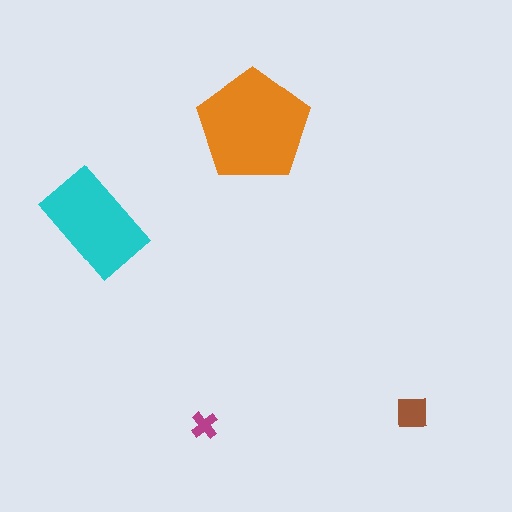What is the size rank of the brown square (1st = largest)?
3rd.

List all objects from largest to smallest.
The orange pentagon, the cyan rectangle, the brown square, the magenta cross.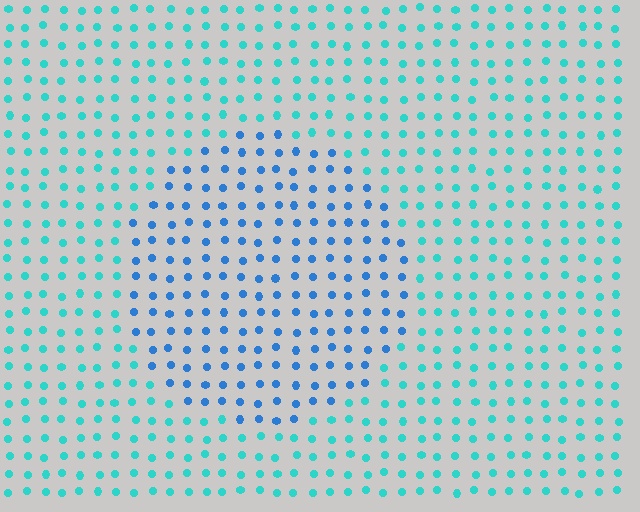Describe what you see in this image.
The image is filled with small cyan elements in a uniform arrangement. A circle-shaped region is visible where the elements are tinted to a slightly different hue, forming a subtle color boundary.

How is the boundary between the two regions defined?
The boundary is defined purely by a slight shift in hue (about 36 degrees). Spacing, size, and orientation are identical on both sides.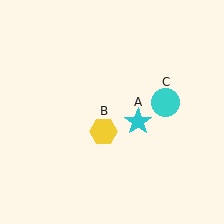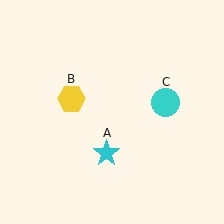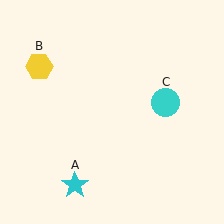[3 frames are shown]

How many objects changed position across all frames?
2 objects changed position: cyan star (object A), yellow hexagon (object B).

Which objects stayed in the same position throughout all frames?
Cyan circle (object C) remained stationary.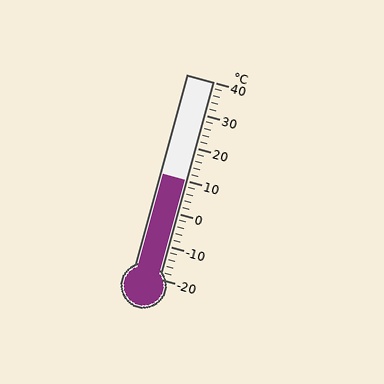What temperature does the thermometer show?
The thermometer shows approximately 10°C.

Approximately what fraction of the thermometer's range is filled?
The thermometer is filled to approximately 50% of its range.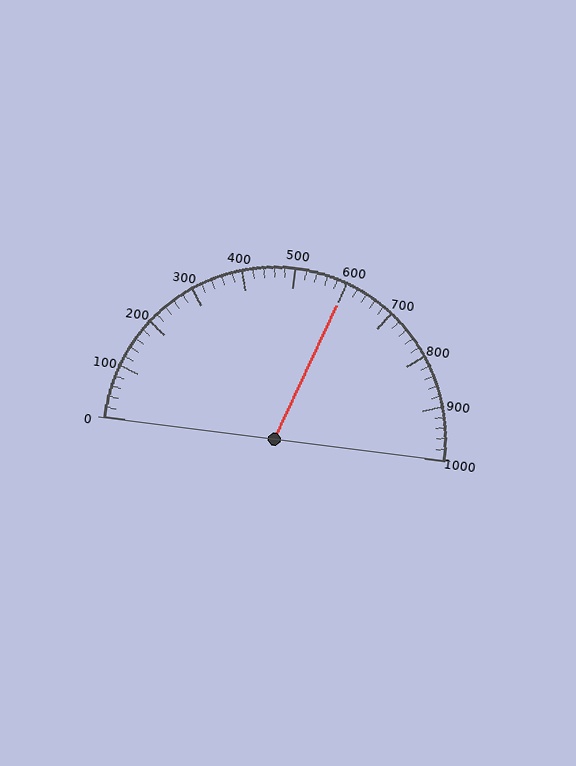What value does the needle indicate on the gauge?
The needle indicates approximately 600.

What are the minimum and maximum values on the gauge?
The gauge ranges from 0 to 1000.